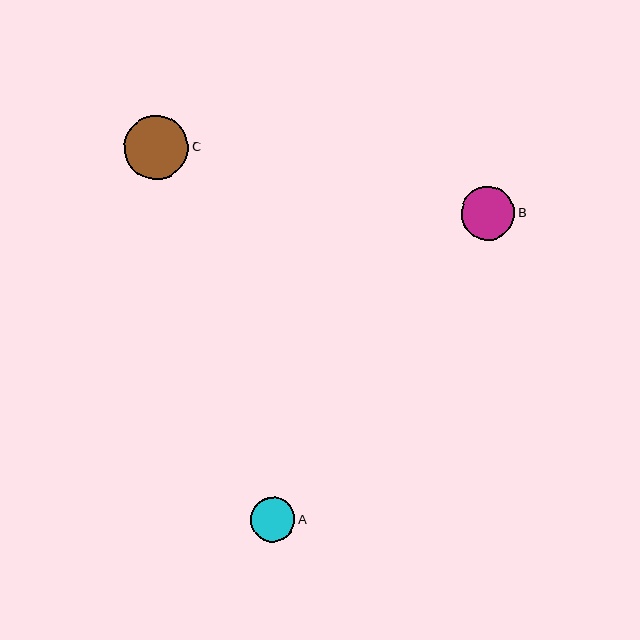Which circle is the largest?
Circle C is the largest with a size of approximately 64 pixels.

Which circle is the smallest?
Circle A is the smallest with a size of approximately 45 pixels.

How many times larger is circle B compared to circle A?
Circle B is approximately 1.2 times the size of circle A.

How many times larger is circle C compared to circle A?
Circle C is approximately 1.4 times the size of circle A.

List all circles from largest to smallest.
From largest to smallest: C, B, A.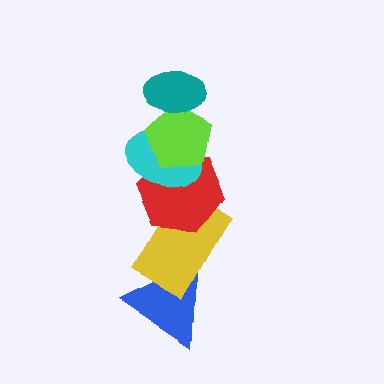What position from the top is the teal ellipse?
The teal ellipse is 1st from the top.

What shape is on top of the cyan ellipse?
The lime pentagon is on top of the cyan ellipse.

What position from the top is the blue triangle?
The blue triangle is 6th from the top.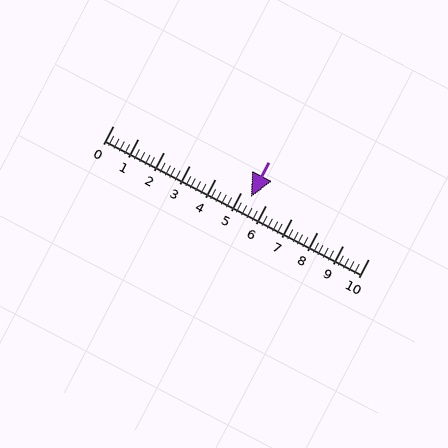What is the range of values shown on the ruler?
The ruler shows values from 0 to 10.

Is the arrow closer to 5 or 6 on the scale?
The arrow is closer to 5.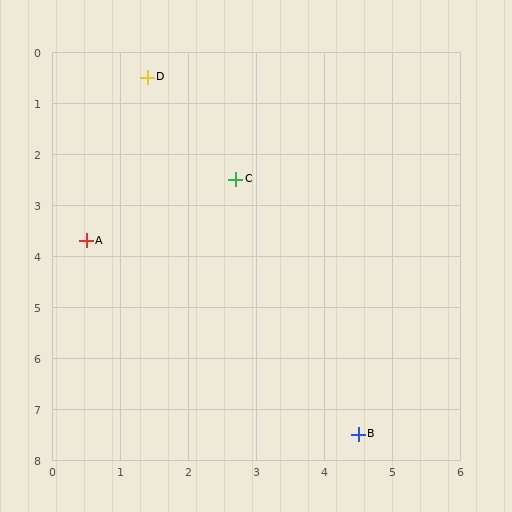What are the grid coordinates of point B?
Point B is at approximately (4.5, 7.5).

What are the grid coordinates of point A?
Point A is at approximately (0.5, 3.7).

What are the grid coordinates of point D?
Point D is at approximately (1.4, 0.5).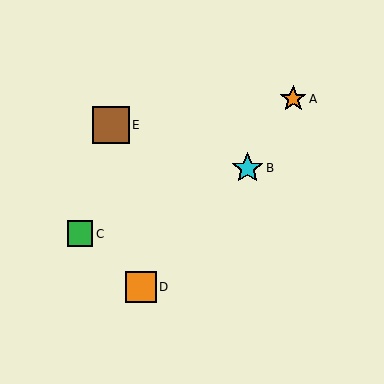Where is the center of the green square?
The center of the green square is at (80, 234).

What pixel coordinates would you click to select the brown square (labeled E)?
Click at (111, 125) to select the brown square E.